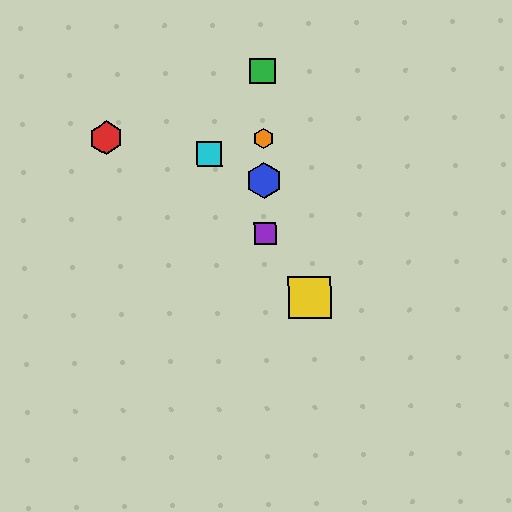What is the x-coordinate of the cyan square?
The cyan square is at x≈209.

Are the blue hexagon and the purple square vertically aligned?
Yes, both are at x≈264.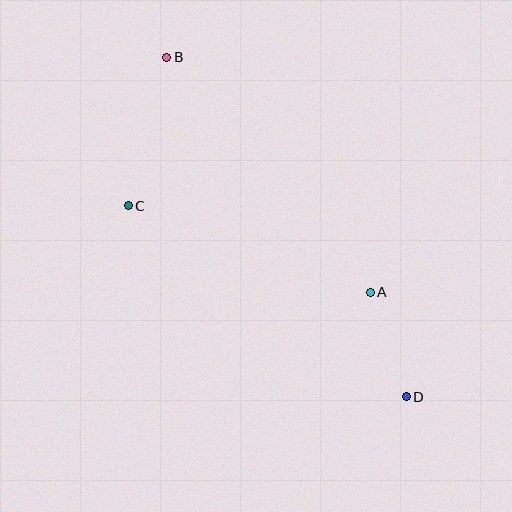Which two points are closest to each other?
Points A and D are closest to each other.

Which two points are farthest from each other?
Points B and D are farthest from each other.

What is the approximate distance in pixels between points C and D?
The distance between C and D is approximately 338 pixels.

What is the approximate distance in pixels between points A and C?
The distance between A and C is approximately 257 pixels.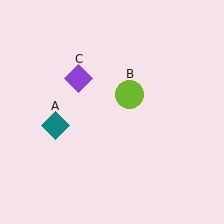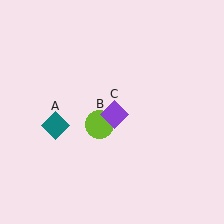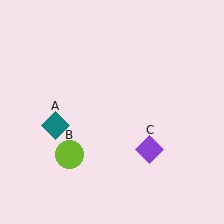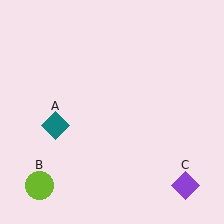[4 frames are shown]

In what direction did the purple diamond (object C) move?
The purple diamond (object C) moved down and to the right.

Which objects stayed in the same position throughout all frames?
Teal diamond (object A) remained stationary.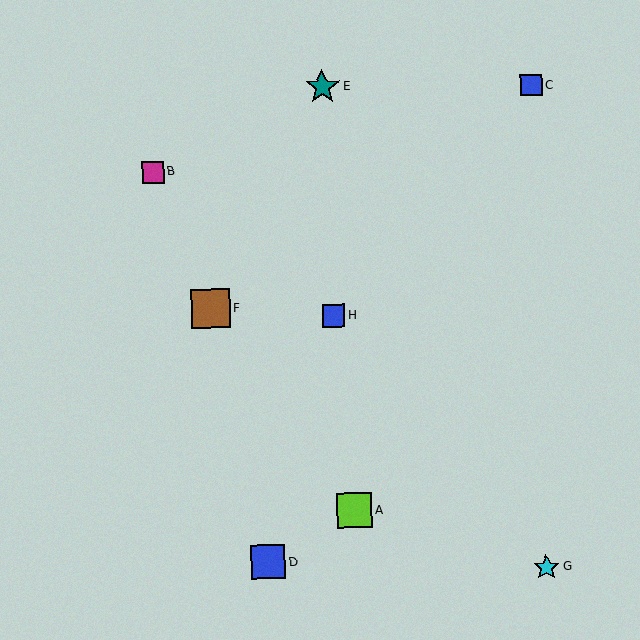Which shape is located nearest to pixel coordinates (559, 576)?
The cyan star (labeled G) at (546, 567) is nearest to that location.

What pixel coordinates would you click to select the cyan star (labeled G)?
Click at (546, 567) to select the cyan star G.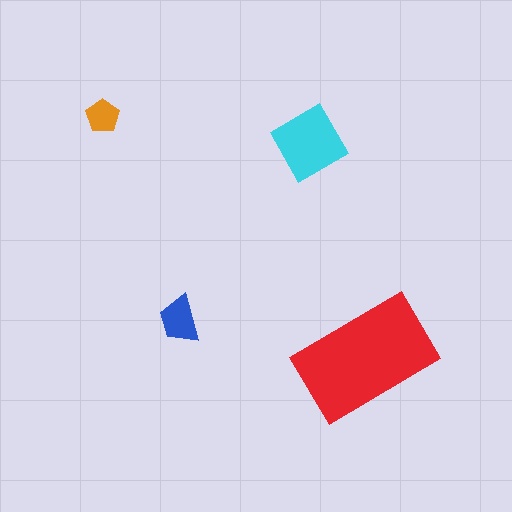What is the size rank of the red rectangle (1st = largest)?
1st.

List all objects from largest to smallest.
The red rectangle, the cyan diamond, the blue trapezoid, the orange pentagon.